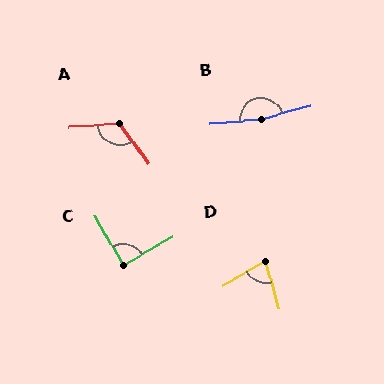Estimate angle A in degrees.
Approximately 122 degrees.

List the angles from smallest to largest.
D (76°), C (90°), A (122°), B (169°).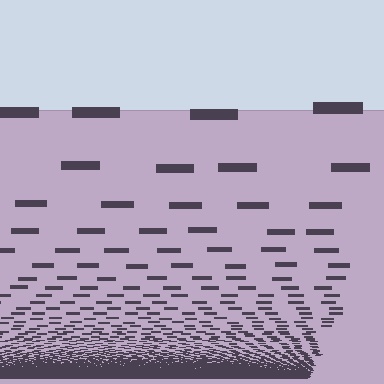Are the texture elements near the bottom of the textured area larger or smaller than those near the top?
Smaller. The gradient is inverted — elements near the bottom are smaller and denser.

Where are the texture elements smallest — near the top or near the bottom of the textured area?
Near the bottom.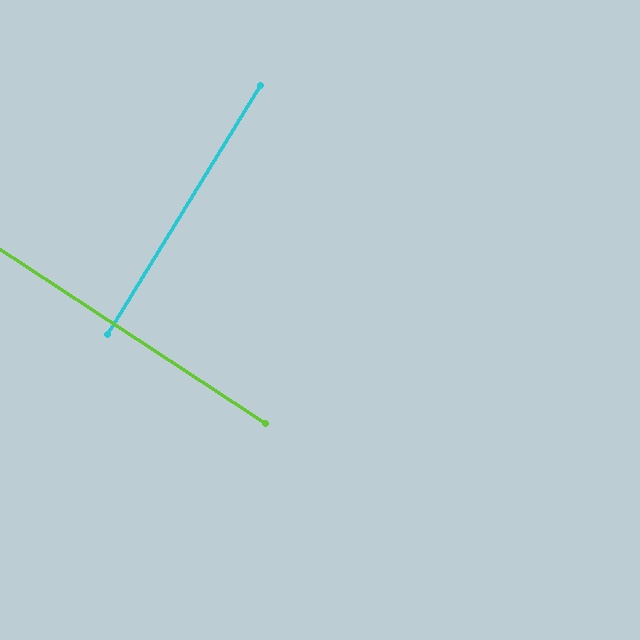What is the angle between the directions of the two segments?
Approximately 88 degrees.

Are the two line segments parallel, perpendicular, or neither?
Perpendicular — they meet at approximately 88°.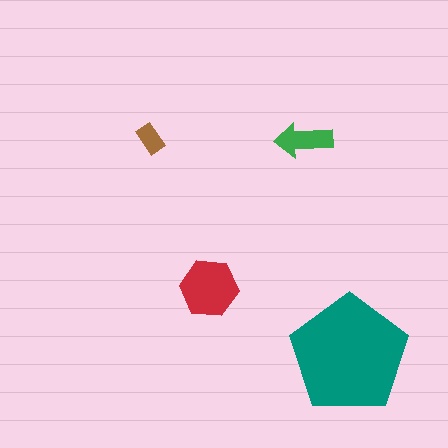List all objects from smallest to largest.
The brown rectangle, the green arrow, the red hexagon, the teal pentagon.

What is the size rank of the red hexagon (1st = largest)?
2nd.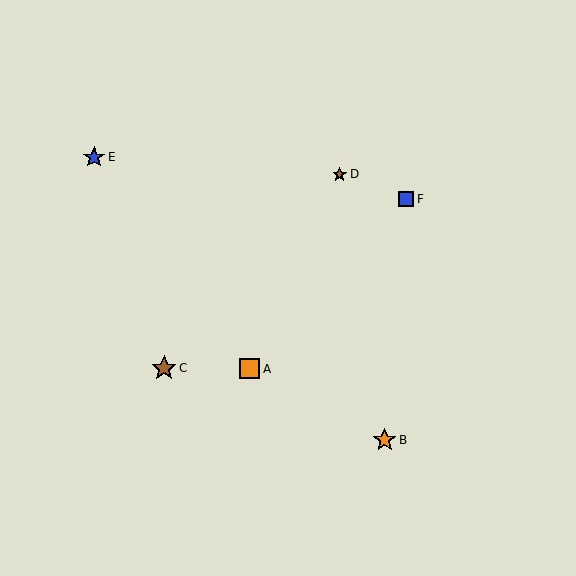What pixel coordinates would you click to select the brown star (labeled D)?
Click at (340, 174) to select the brown star D.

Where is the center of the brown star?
The center of the brown star is at (164, 368).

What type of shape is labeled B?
Shape B is an orange star.